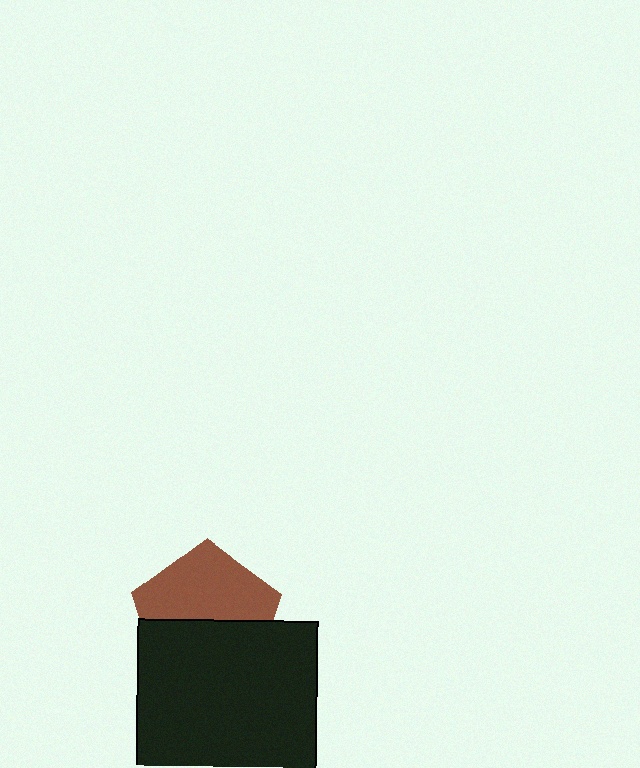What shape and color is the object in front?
The object in front is a black square.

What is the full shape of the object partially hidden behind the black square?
The partially hidden object is a brown pentagon.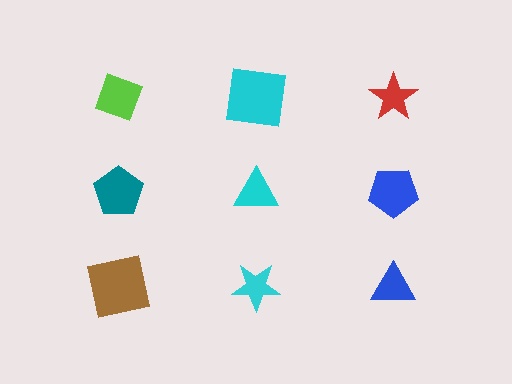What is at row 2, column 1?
A teal pentagon.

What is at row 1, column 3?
A red star.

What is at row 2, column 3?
A blue pentagon.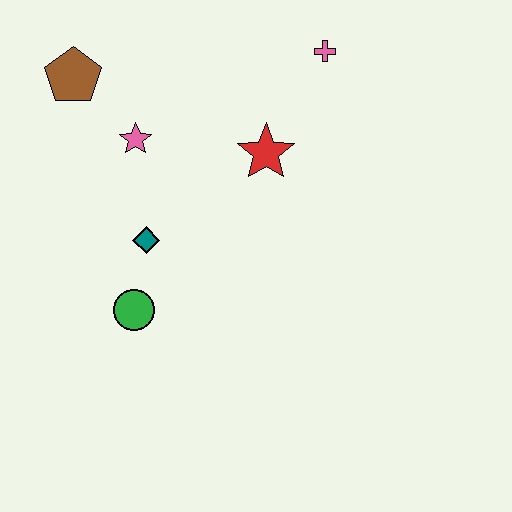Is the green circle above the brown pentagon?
No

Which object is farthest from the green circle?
The pink cross is farthest from the green circle.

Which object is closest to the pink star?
The brown pentagon is closest to the pink star.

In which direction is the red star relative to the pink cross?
The red star is below the pink cross.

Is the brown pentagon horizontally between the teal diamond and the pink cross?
No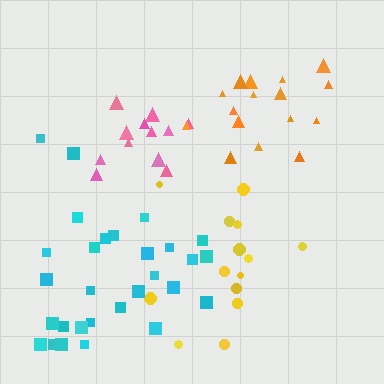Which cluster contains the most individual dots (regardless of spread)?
Cyan (29).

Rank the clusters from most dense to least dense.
pink, orange, cyan, yellow.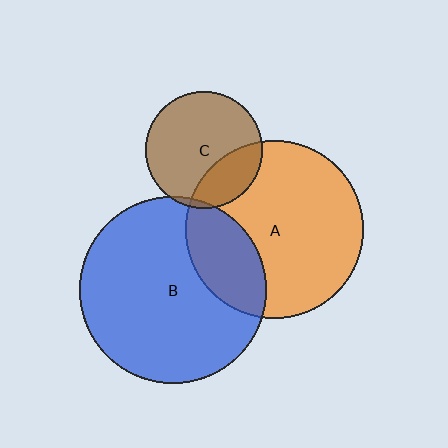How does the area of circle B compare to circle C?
Approximately 2.6 times.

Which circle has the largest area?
Circle B (blue).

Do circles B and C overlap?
Yes.